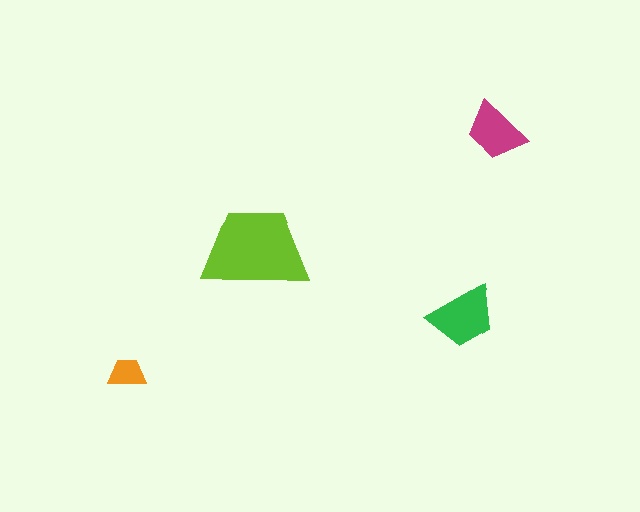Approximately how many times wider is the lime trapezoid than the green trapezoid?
About 1.5 times wider.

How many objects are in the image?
There are 4 objects in the image.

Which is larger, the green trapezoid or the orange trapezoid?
The green one.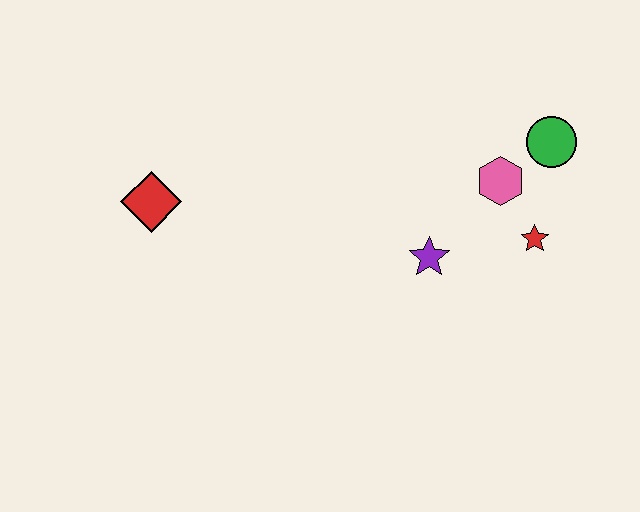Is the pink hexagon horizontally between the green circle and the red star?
No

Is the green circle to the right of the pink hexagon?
Yes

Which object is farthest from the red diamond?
The green circle is farthest from the red diamond.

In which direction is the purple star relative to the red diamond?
The purple star is to the right of the red diamond.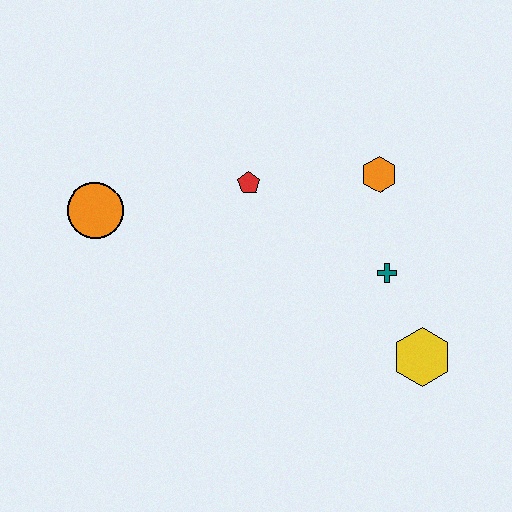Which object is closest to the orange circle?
The red pentagon is closest to the orange circle.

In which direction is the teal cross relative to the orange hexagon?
The teal cross is below the orange hexagon.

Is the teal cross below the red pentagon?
Yes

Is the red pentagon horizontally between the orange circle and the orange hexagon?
Yes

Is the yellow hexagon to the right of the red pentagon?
Yes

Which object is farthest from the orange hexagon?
The orange circle is farthest from the orange hexagon.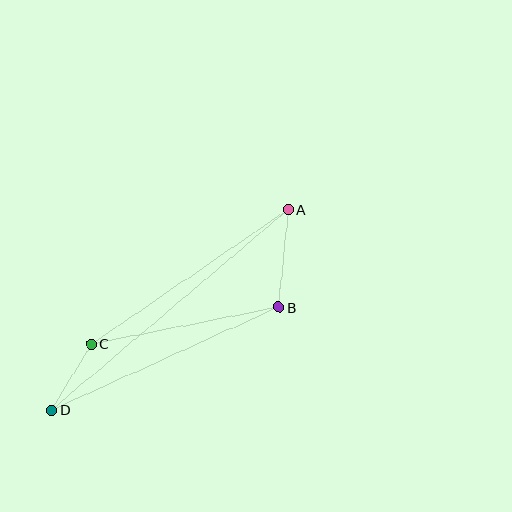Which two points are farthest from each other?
Points A and D are farthest from each other.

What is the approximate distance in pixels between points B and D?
The distance between B and D is approximately 249 pixels.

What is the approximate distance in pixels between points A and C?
The distance between A and C is approximately 238 pixels.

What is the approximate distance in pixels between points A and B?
The distance between A and B is approximately 98 pixels.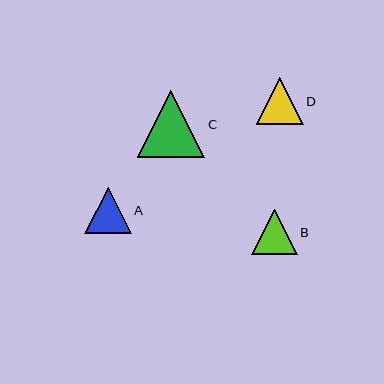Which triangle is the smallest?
Triangle B is the smallest with a size of approximately 45 pixels.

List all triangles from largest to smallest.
From largest to smallest: C, D, A, B.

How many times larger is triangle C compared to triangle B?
Triangle C is approximately 1.5 times the size of triangle B.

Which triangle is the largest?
Triangle C is the largest with a size of approximately 67 pixels.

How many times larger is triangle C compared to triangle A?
Triangle C is approximately 1.4 times the size of triangle A.